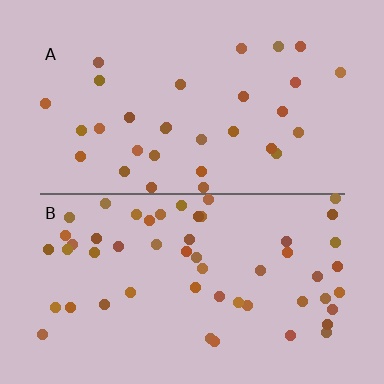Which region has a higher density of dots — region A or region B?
B (the bottom).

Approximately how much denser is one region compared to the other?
Approximately 1.7× — region B over region A.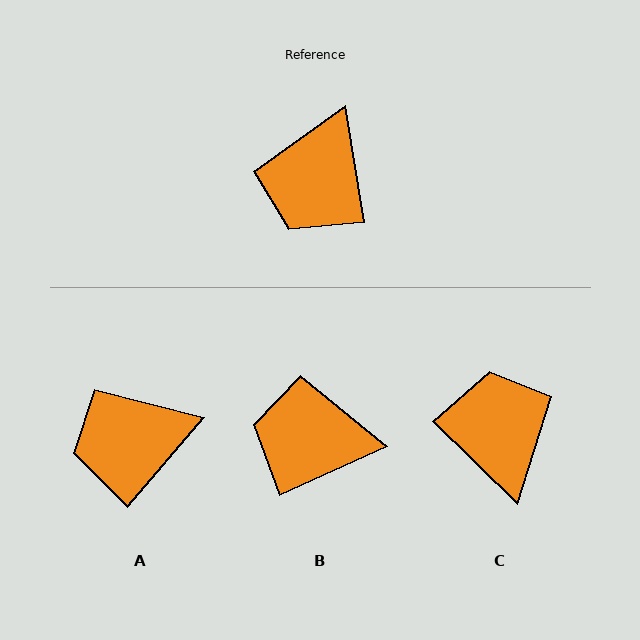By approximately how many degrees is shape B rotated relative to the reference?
Approximately 75 degrees clockwise.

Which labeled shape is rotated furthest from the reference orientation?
C, about 143 degrees away.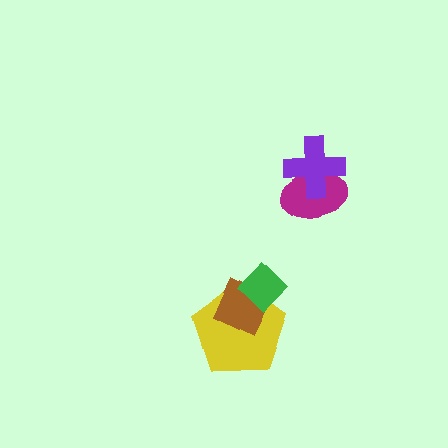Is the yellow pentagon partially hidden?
Yes, it is partially covered by another shape.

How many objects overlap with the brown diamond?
2 objects overlap with the brown diamond.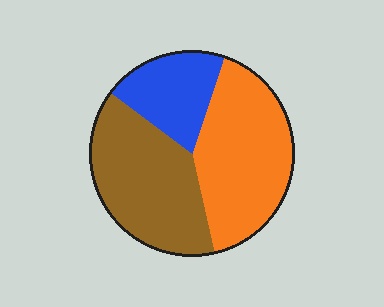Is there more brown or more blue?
Brown.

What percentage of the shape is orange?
Orange covers 41% of the shape.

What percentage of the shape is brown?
Brown covers about 40% of the shape.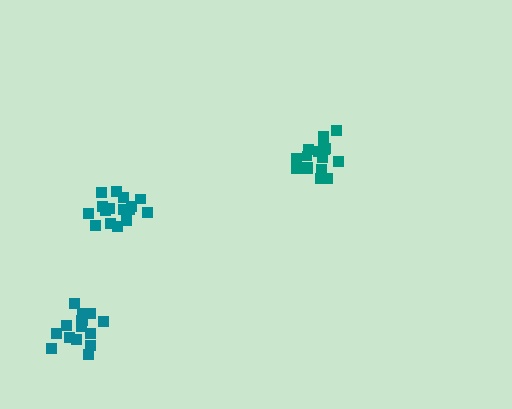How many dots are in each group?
Group 1: 16 dots, Group 2: 16 dots, Group 3: 18 dots (50 total).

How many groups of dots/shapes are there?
There are 3 groups.